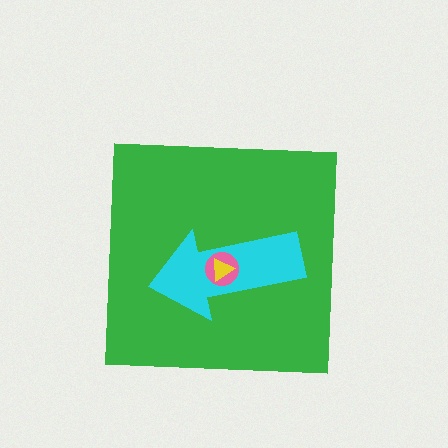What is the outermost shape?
The green square.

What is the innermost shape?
The yellow triangle.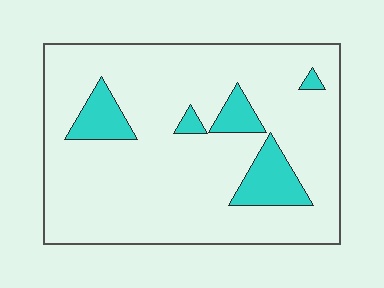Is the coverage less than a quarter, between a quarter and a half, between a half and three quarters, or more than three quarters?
Less than a quarter.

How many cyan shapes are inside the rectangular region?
5.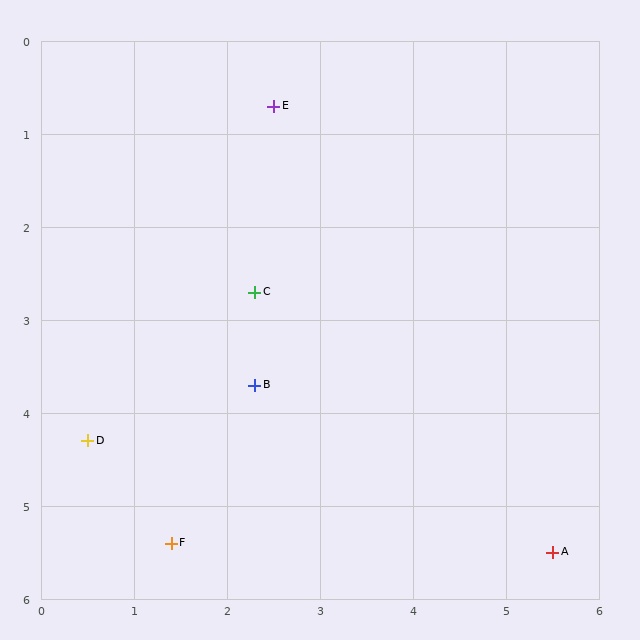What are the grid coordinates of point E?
Point E is at approximately (2.5, 0.7).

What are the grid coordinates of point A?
Point A is at approximately (5.5, 5.5).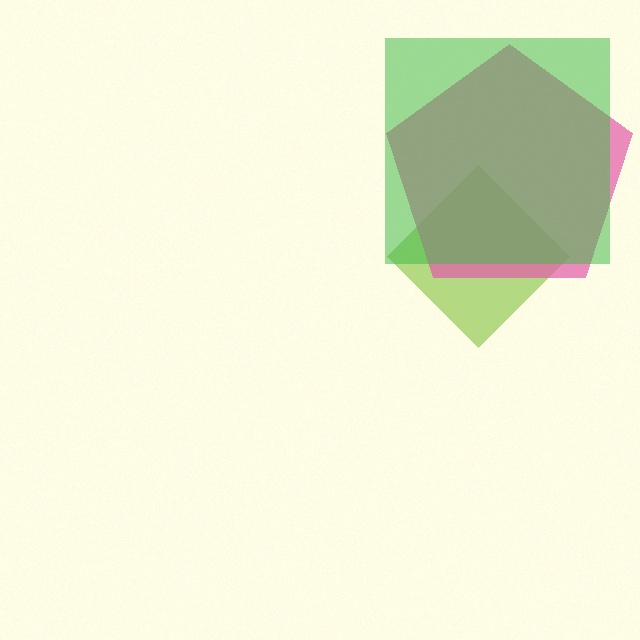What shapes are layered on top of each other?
The layered shapes are: a lime diamond, a pink pentagon, a green square.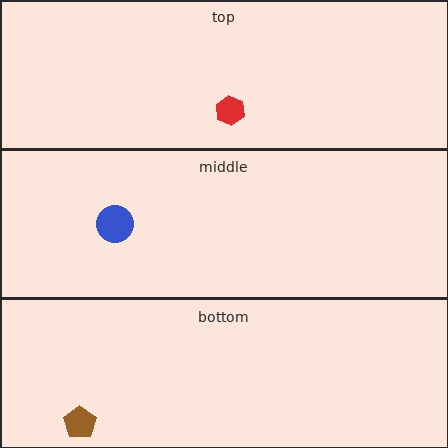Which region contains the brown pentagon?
The bottom region.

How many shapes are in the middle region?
1.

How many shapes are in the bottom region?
1.